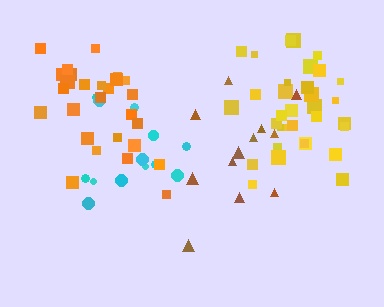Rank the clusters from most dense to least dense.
yellow, orange, cyan, brown.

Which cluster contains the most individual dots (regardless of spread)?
Yellow (33).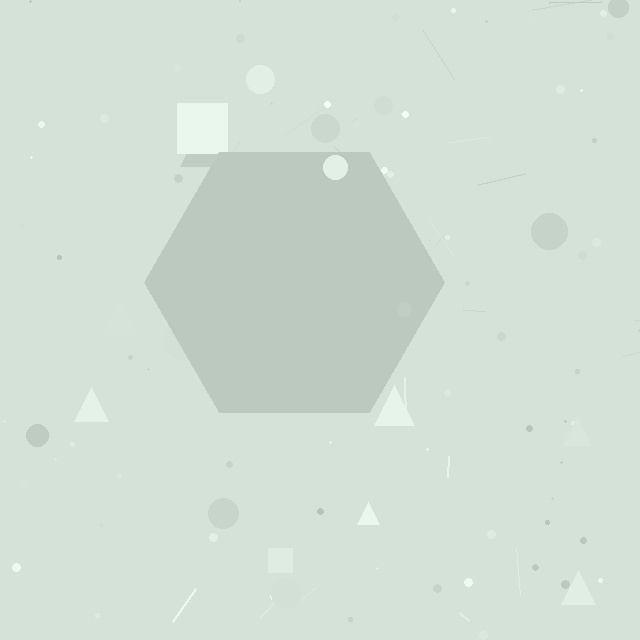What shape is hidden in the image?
A hexagon is hidden in the image.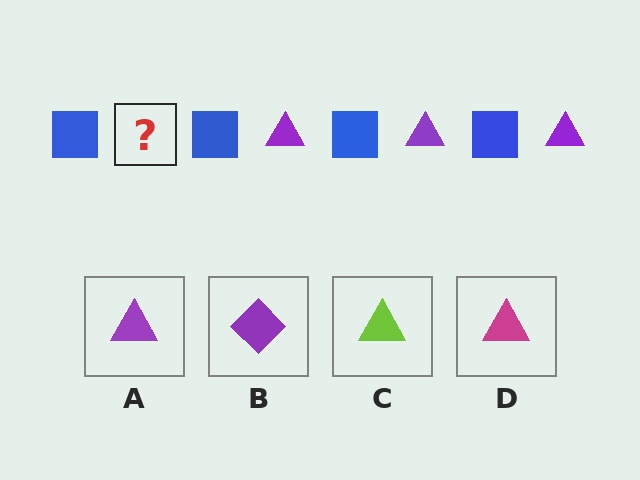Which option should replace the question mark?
Option A.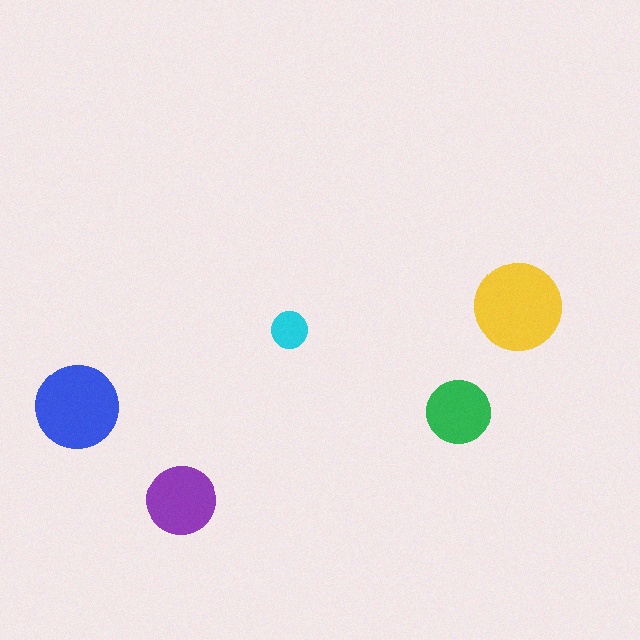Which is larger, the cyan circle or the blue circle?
The blue one.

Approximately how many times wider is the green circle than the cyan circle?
About 1.5 times wider.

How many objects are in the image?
There are 5 objects in the image.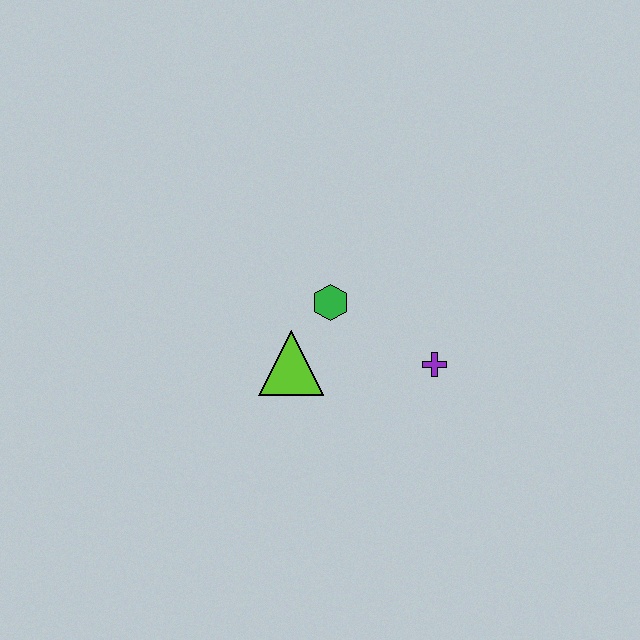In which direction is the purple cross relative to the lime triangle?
The purple cross is to the right of the lime triangle.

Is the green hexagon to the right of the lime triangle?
Yes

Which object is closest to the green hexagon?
The lime triangle is closest to the green hexagon.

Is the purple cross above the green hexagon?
No